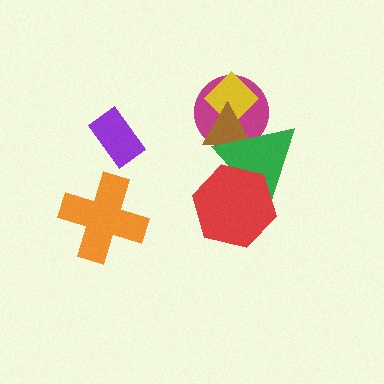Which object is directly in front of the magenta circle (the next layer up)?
The yellow diamond is directly in front of the magenta circle.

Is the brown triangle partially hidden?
Yes, it is partially covered by another shape.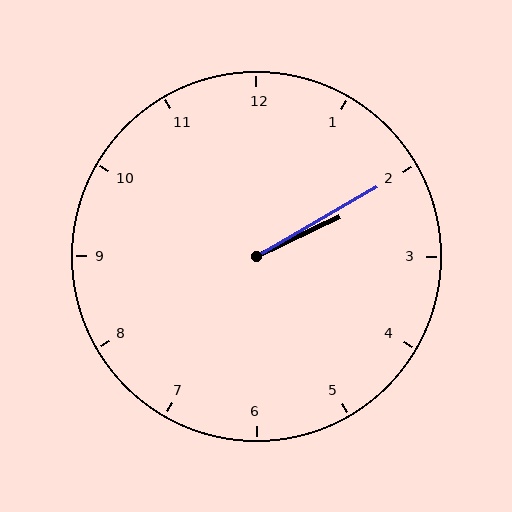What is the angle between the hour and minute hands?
Approximately 5 degrees.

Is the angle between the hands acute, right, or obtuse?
It is acute.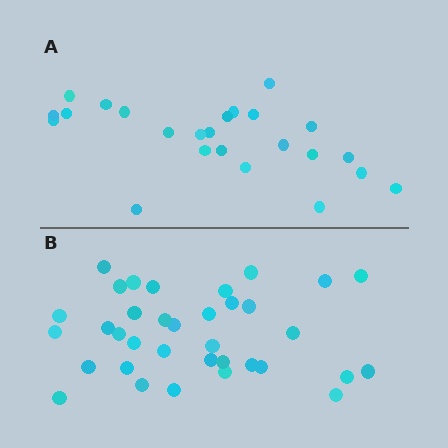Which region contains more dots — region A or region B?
Region B (the bottom region) has more dots.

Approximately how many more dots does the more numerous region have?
Region B has roughly 12 or so more dots than region A.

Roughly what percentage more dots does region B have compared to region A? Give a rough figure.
About 45% more.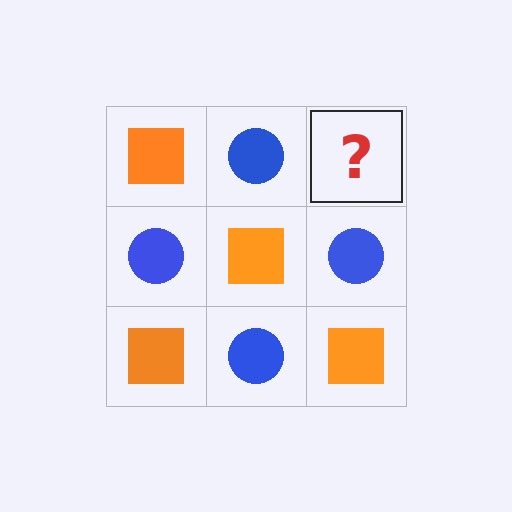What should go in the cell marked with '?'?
The missing cell should contain an orange square.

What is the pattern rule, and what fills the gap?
The rule is that it alternates orange square and blue circle in a checkerboard pattern. The gap should be filled with an orange square.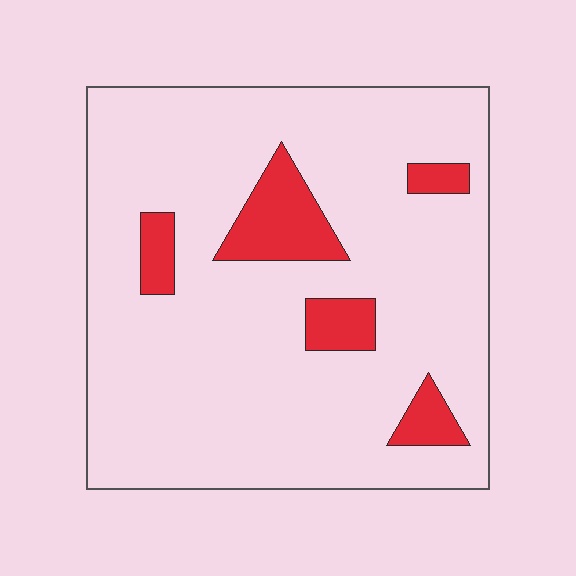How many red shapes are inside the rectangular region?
5.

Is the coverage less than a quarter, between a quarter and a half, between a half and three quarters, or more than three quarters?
Less than a quarter.